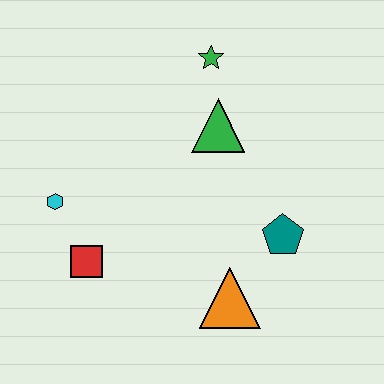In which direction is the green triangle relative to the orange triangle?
The green triangle is above the orange triangle.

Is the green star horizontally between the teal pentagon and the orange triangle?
No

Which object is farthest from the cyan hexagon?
The teal pentagon is farthest from the cyan hexagon.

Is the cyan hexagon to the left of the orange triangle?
Yes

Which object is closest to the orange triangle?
The teal pentagon is closest to the orange triangle.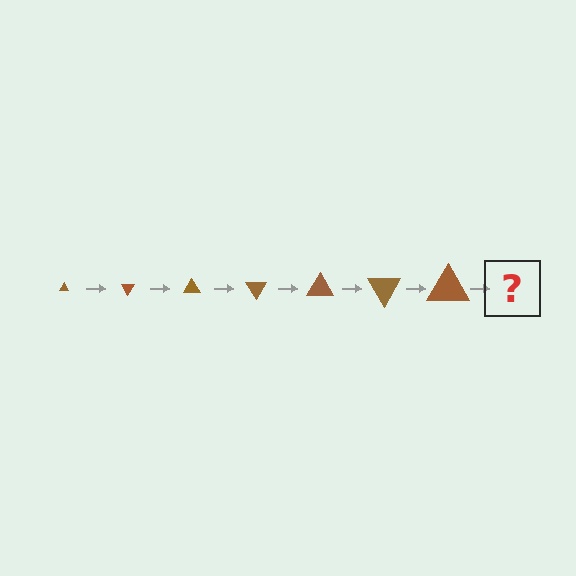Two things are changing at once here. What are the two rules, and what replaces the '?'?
The two rules are that the triangle grows larger each step and it rotates 60 degrees each step. The '?' should be a triangle, larger than the previous one and rotated 420 degrees from the start.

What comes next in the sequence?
The next element should be a triangle, larger than the previous one and rotated 420 degrees from the start.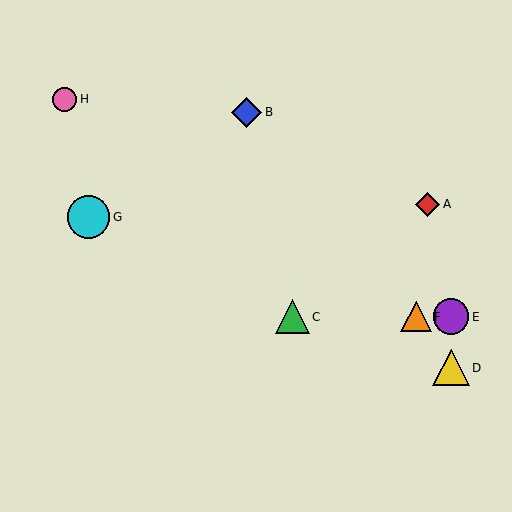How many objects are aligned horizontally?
3 objects (C, E, F) are aligned horizontally.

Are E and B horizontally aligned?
No, E is at y≈317 and B is at y≈112.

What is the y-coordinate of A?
Object A is at y≈204.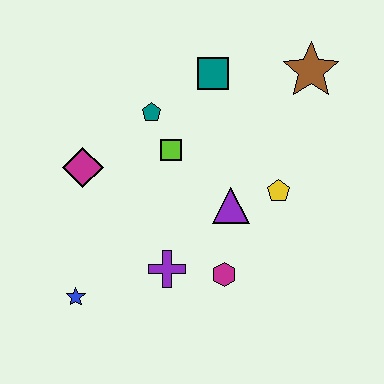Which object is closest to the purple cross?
The magenta hexagon is closest to the purple cross.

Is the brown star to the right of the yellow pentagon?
Yes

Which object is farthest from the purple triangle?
The blue star is farthest from the purple triangle.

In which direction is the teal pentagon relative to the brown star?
The teal pentagon is to the left of the brown star.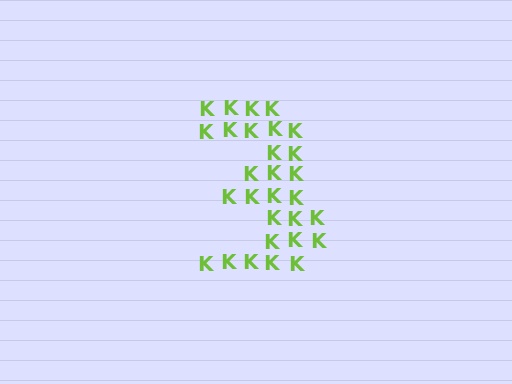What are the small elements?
The small elements are letter K's.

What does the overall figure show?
The overall figure shows the digit 3.